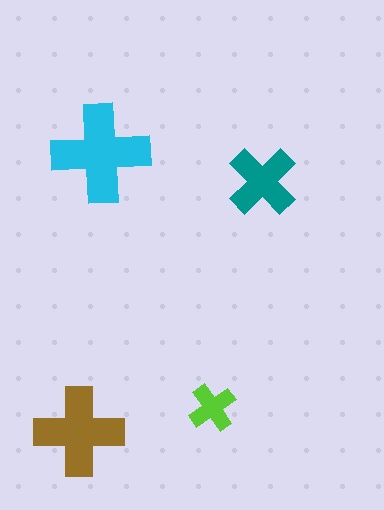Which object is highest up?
The cyan cross is topmost.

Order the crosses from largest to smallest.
the cyan one, the brown one, the teal one, the lime one.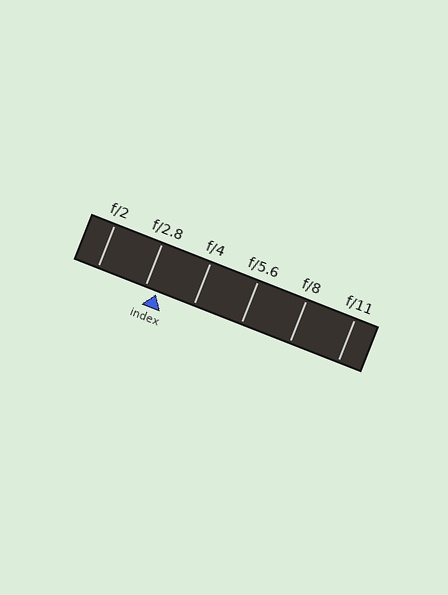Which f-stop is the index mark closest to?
The index mark is closest to f/2.8.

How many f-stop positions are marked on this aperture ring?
There are 6 f-stop positions marked.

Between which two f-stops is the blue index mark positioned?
The index mark is between f/2.8 and f/4.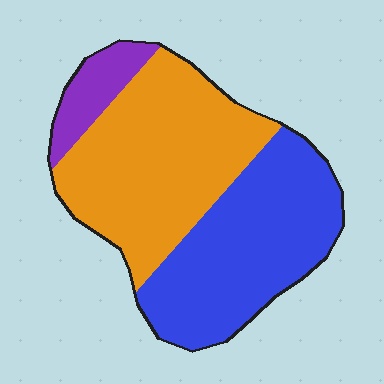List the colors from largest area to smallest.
From largest to smallest: orange, blue, purple.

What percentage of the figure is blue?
Blue takes up about two fifths (2/5) of the figure.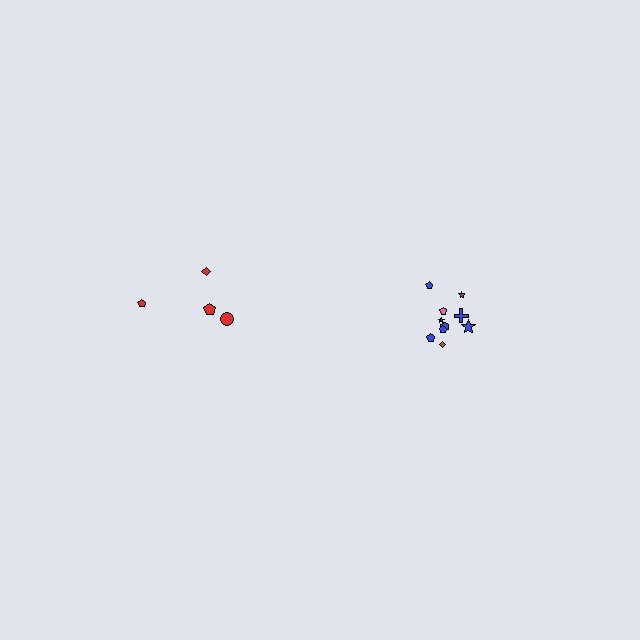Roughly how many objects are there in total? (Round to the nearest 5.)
Roughly 15 objects in total.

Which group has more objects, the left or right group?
The right group.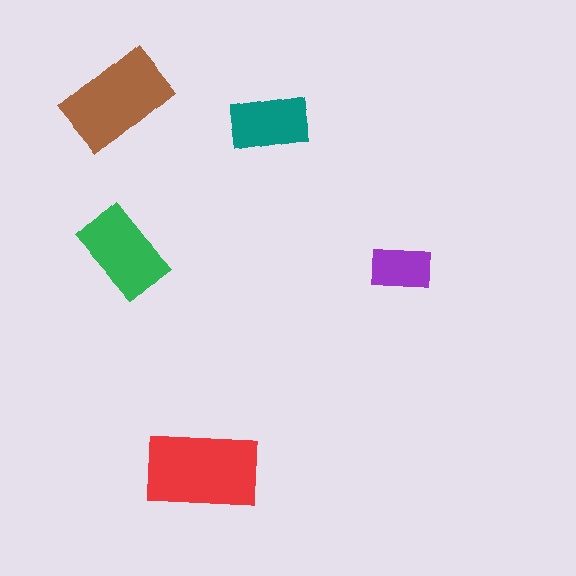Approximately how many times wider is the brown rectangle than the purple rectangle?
About 2 times wider.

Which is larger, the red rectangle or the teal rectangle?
The red one.